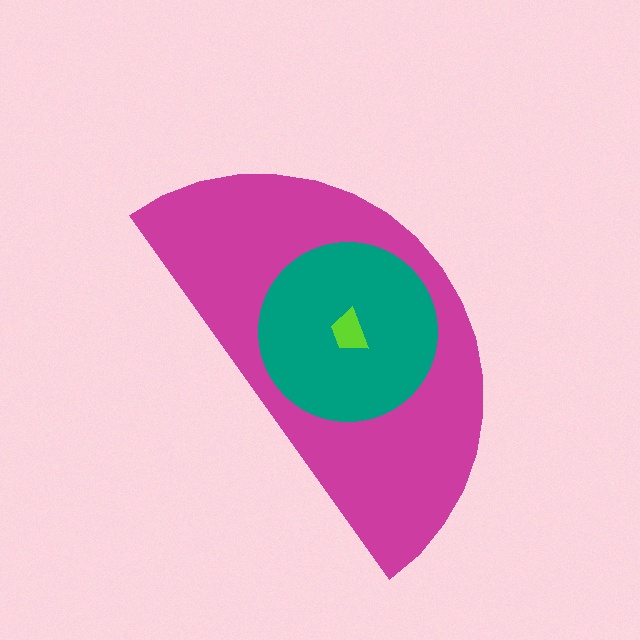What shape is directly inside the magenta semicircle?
The teal circle.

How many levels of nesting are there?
3.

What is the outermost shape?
The magenta semicircle.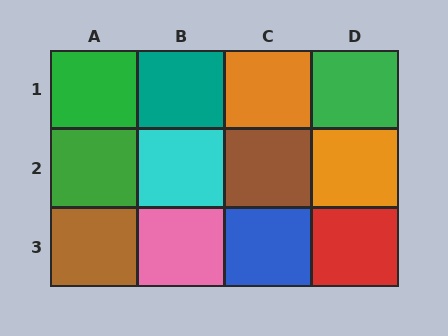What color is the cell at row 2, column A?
Green.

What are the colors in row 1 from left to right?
Green, teal, orange, green.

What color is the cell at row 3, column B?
Pink.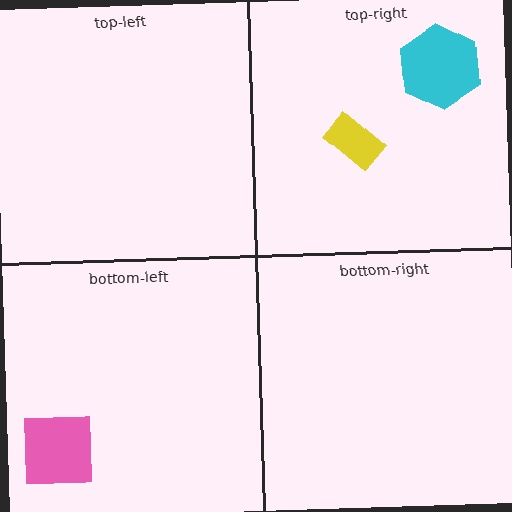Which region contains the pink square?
The bottom-left region.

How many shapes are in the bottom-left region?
1.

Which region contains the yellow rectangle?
The top-right region.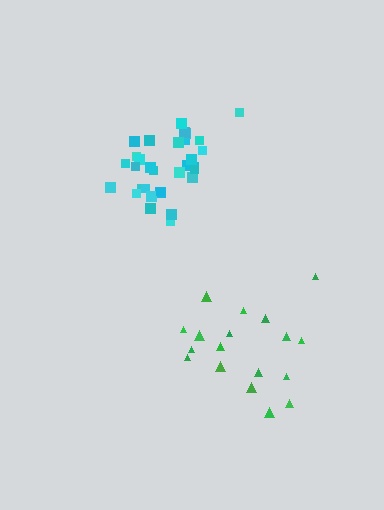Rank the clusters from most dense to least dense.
cyan, green.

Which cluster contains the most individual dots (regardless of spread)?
Cyan (32).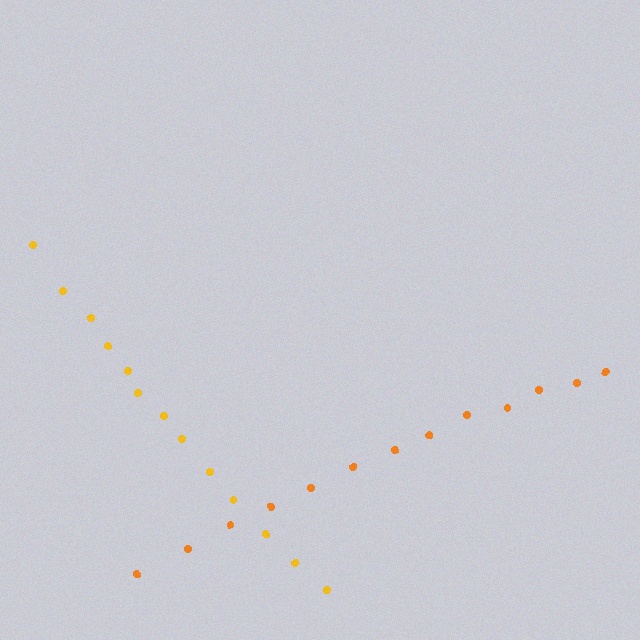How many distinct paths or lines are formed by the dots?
There are 2 distinct paths.